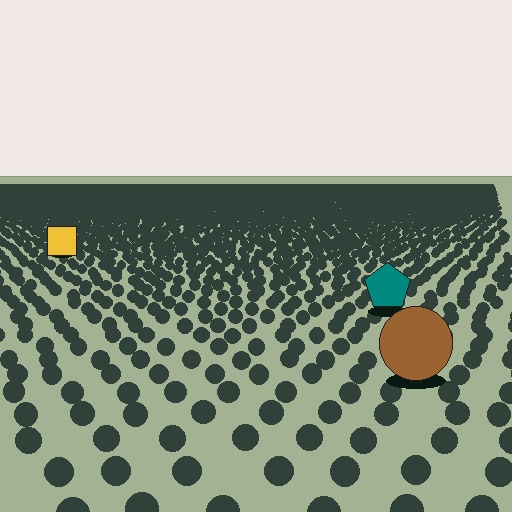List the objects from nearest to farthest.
From nearest to farthest: the brown circle, the teal pentagon, the yellow square.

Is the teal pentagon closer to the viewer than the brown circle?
No. The brown circle is closer — you can tell from the texture gradient: the ground texture is coarser near it.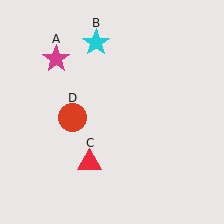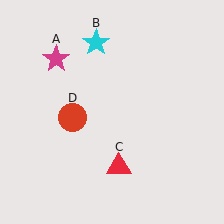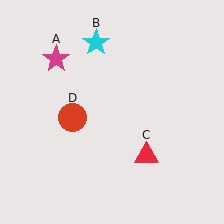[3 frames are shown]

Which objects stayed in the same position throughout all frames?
Magenta star (object A) and cyan star (object B) and red circle (object D) remained stationary.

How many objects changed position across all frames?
1 object changed position: red triangle (object C).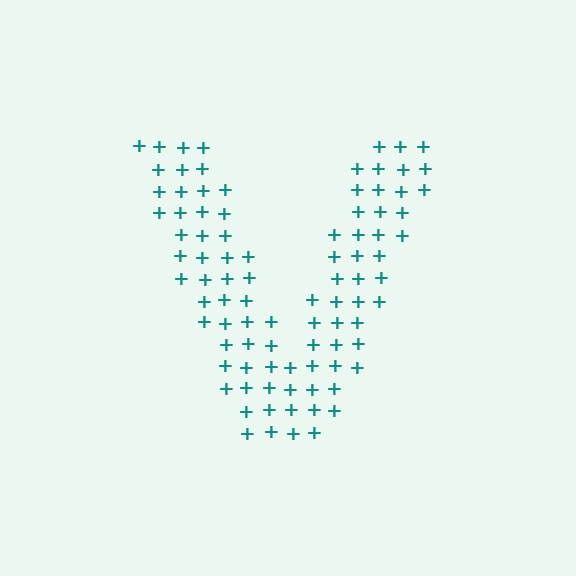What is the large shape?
The large shape is the letter V.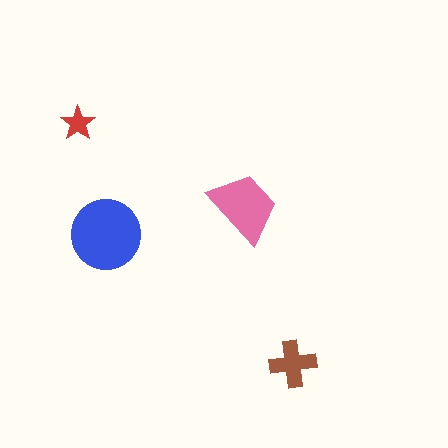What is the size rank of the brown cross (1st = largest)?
3rd.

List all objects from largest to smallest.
The blue circle, the pink trapezoid, the brown cross, the red star.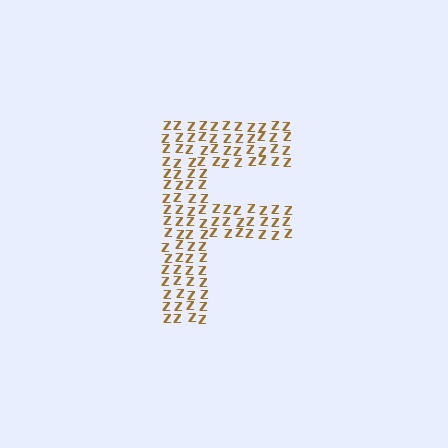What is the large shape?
The large shape is the letter F.